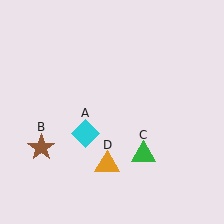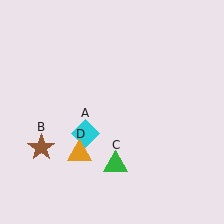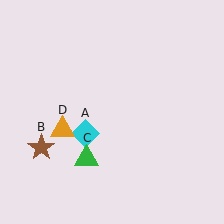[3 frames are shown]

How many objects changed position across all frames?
2 objects changed position: green triangle (object C), orange triangle (object D).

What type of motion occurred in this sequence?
The green triangle (object C), orange triangle (object D) rotated clockwise around the center of the scene.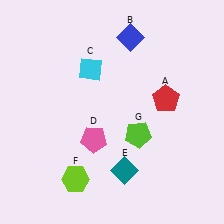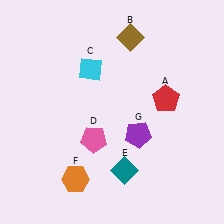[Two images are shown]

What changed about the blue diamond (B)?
In Image 1, B is blue. In Image 2, it changed to brown.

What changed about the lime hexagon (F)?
In Image 1, F is lime. In Image 2, it changed to orange.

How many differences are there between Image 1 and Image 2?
There are 3 differences between the two images.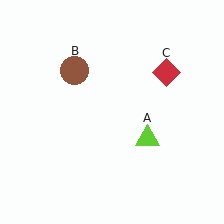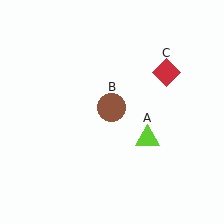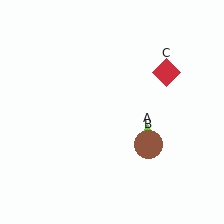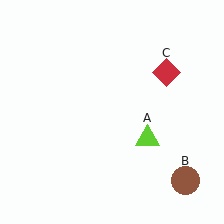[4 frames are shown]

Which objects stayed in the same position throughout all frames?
Lime triangle (object A) and red diamond (object C) remained stationary.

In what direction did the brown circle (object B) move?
The brown circle (object B) moved down and to the right.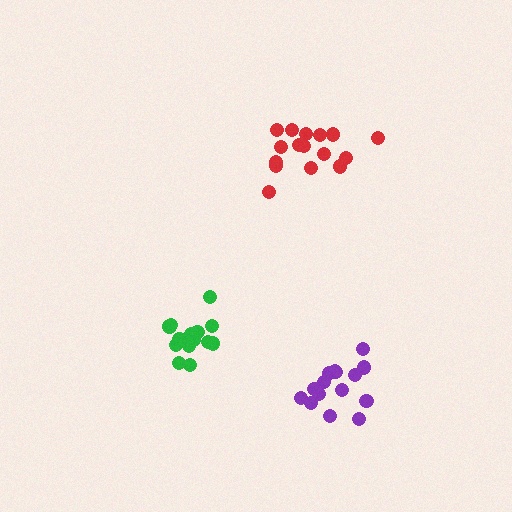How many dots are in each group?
Group 1: 15 dots, Group 2: 14 dots, Group 3: 16 dots (45 total).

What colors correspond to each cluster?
The clusters are colored: purple, green, red.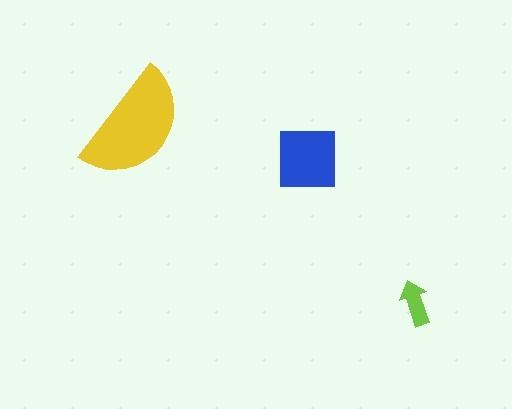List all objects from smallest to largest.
The lime arrow, the blue square, the yellow semicircle.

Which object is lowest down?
The lime arrow is bottommost.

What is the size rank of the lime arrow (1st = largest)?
3rd.